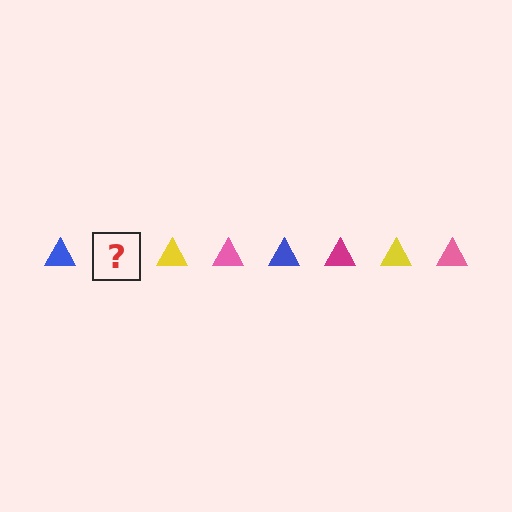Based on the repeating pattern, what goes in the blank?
The blank should be a magenta triangle.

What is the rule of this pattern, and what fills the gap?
The rule is that the pattern cycles through blue, magenta, yellow, pink triangles. The gap should be filled with a magenta triangle.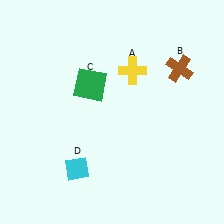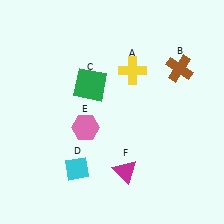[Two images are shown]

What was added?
A pink hexagon (E), a magenta triangle (F) were added in Image 2.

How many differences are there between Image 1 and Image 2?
There are 2 differences between the two images.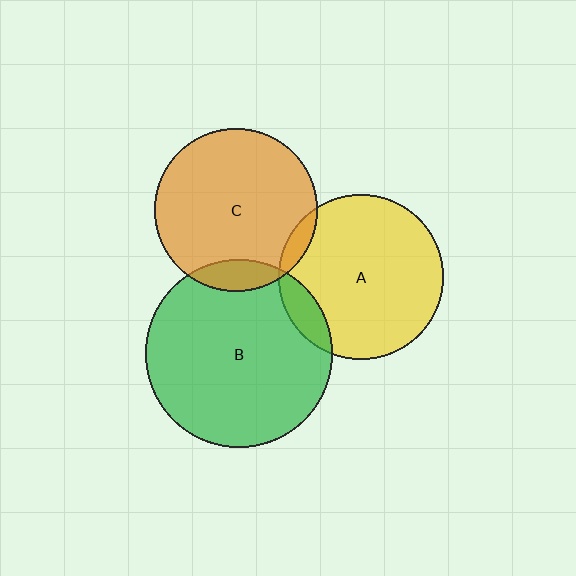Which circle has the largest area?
Circle B (green).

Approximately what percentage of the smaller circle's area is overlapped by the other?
Approximately 10%.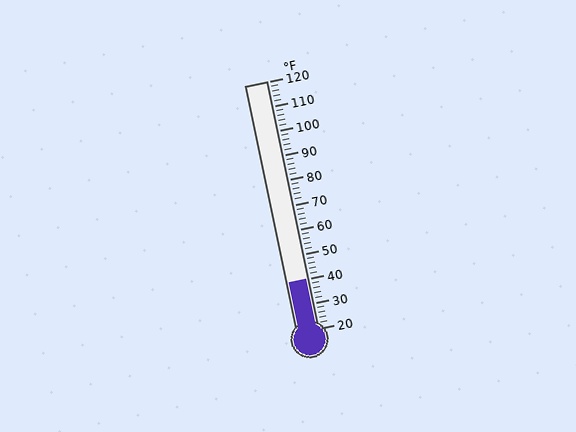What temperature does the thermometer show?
The thermometer shows approximately 40°F.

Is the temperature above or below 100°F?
The temperature is below 100°F.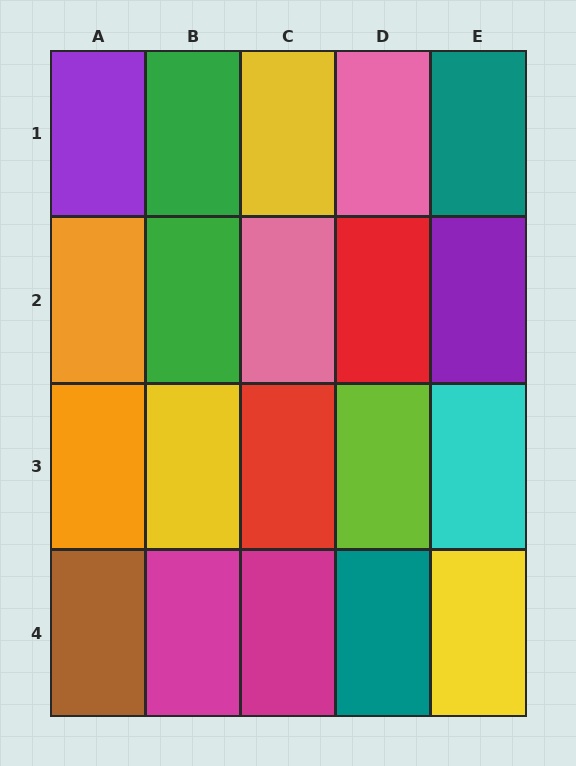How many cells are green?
2 cells are green.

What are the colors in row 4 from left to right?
Brown, magenta, magenta, teal, yellow.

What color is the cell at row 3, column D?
Lime.